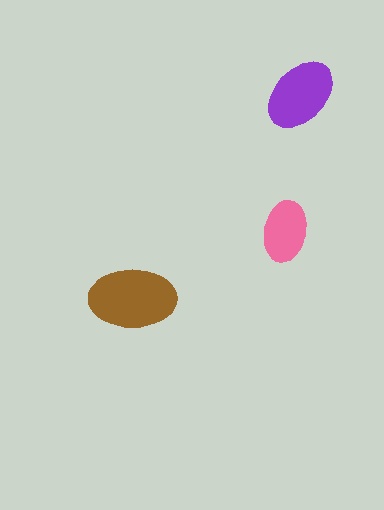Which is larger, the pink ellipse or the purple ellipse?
The purple one.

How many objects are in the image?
There are 3 objects in the image.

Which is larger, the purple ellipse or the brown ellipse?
The brown one.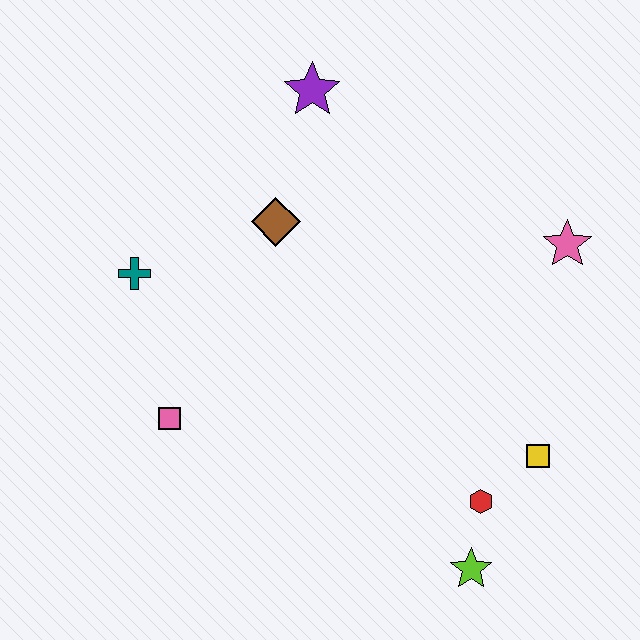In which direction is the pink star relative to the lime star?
The pink star is above the lime star.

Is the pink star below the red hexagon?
No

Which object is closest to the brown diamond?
The purple star is closest to the brown diamond.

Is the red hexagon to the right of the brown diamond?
Yes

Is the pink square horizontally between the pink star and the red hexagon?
No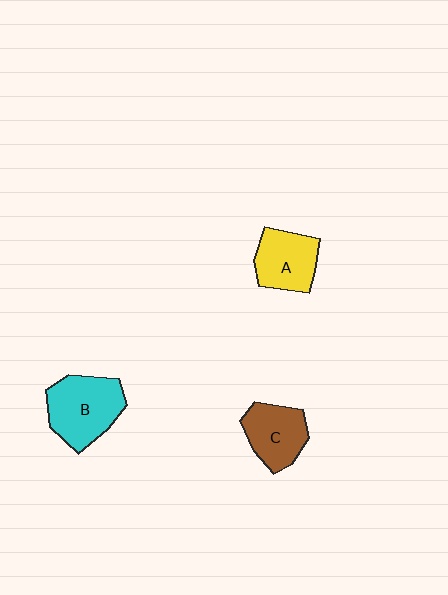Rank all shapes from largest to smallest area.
From largest to smallest: B (cyan), A (yellow), C (brown).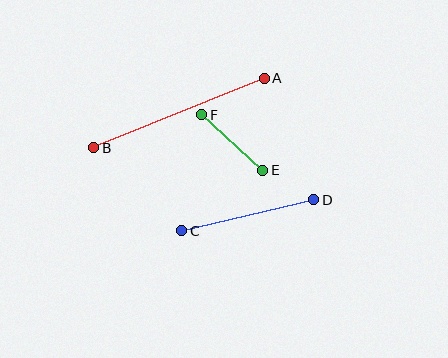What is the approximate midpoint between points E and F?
The midpoint is at approximately (232, 142) pixels.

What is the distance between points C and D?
The distance is approximately 136 pixels.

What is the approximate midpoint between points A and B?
The midpoint is at approximately (179, 113) pixels.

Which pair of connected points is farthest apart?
Points A and B are farthest apart.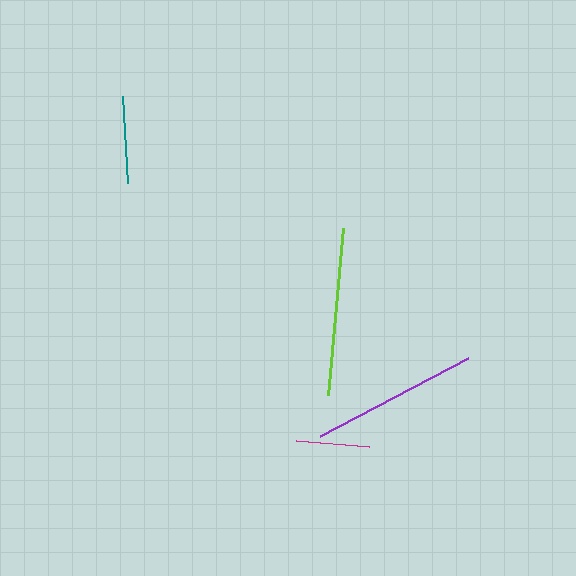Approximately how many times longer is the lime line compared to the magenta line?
The lime line is approximately 2.3 times the length of the magenta line.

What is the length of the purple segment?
The purple segment is approximately 167 pixels long.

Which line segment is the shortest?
The magenta line is the shortest at approximately 74 pixels.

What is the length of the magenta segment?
The magenta segment is approximately 74 pixels long.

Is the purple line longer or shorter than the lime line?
The lime line is longer than the purple line.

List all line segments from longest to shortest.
From longest to shortest: lime, purple, teal, magenta.